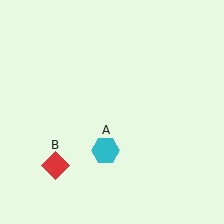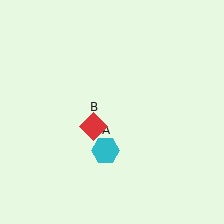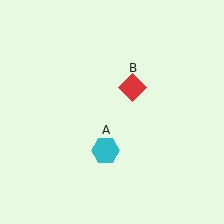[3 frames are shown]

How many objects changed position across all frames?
1 object changed position: red diamond (object B).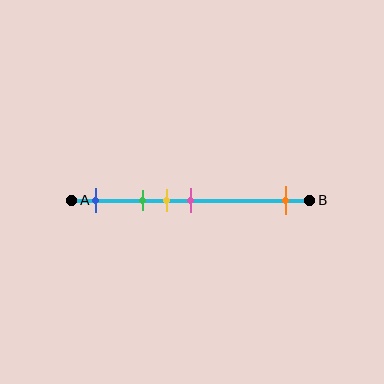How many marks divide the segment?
There are 5 marks dividing the segment.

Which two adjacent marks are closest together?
The yellow and pink marks are the closest adjacent pair.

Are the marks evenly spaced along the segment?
No, the marks are not evenly spaced.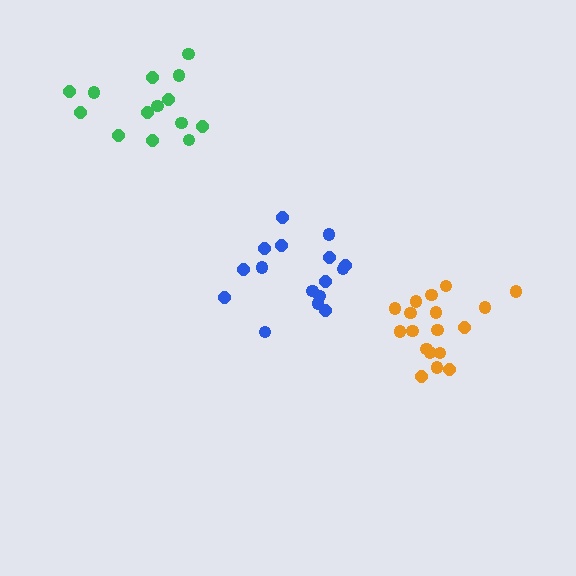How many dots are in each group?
Group 1: 16 dots, Group 2: 14 dots, Group 3: 18 dots (48 total).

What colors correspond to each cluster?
The clusters are colored: blue, green, orange.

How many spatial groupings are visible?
There are 3 spatial groupings.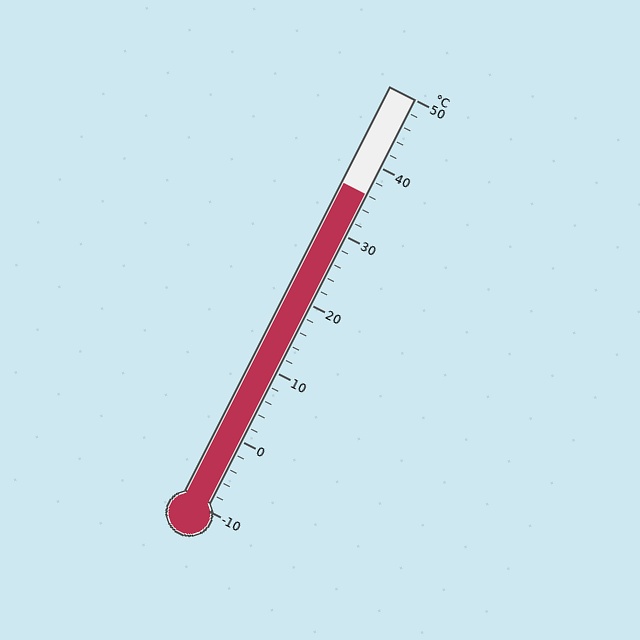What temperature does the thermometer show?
The thermometer shows approximately 36°C.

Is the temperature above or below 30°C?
The temperature is above 30°C.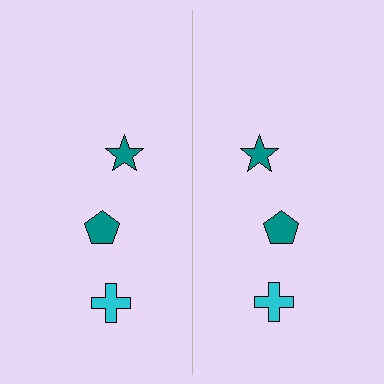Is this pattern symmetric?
Yes, this pattern has bilateral (reflection) symmetry.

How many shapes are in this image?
There are 6 shapes in this image.